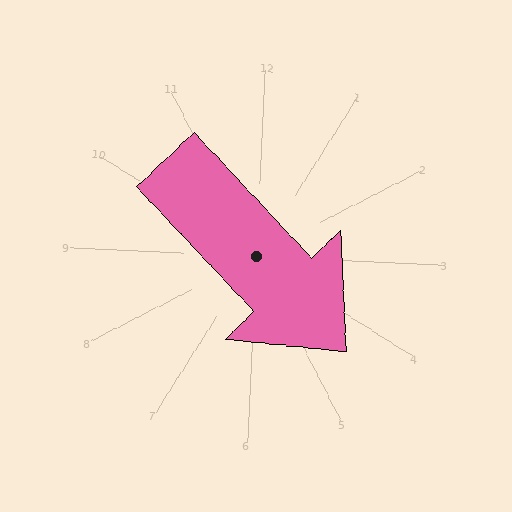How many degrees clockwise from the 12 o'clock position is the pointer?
Approximately 134 degrees.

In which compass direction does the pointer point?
Southeast.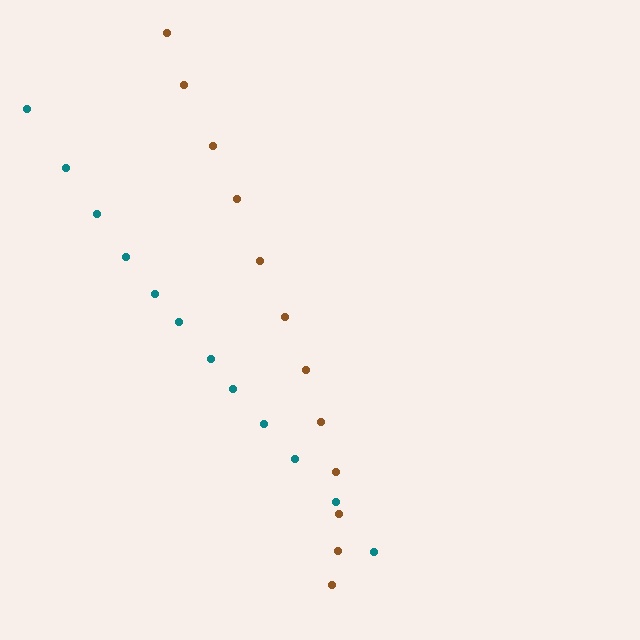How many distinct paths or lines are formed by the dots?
There are 2 distinct paths.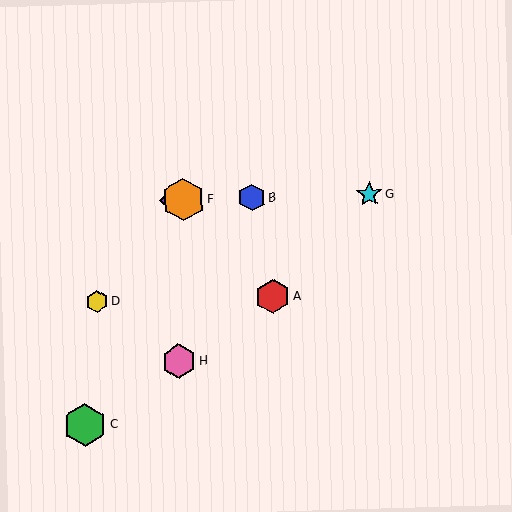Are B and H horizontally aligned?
No, B is at y≈198 and H is at y≈361.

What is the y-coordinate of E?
Object E is at y≈200.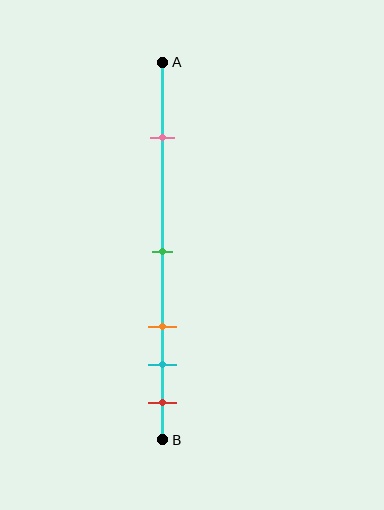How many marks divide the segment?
There are 5 marks dividing the segment.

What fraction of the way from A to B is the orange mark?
The orange mark is approximately 70% (0.7) of the way from A to B.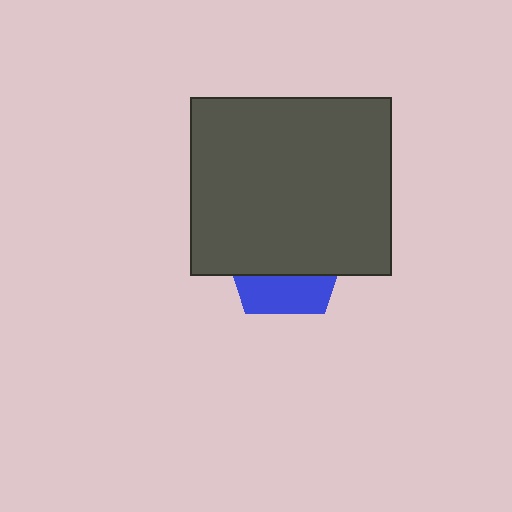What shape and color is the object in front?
The object in front is a dark gray rectangle.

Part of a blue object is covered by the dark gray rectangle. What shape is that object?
It is a pentagon.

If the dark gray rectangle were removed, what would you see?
You would see the complete blue pentagon.